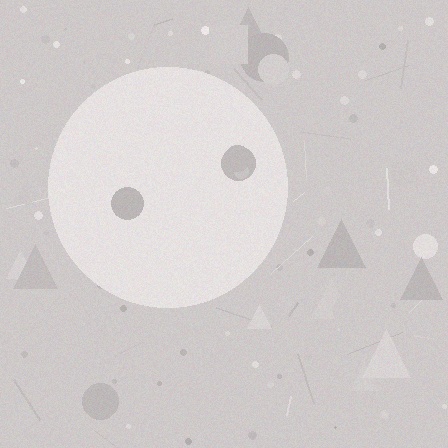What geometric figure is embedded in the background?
A circle is embedded in the background.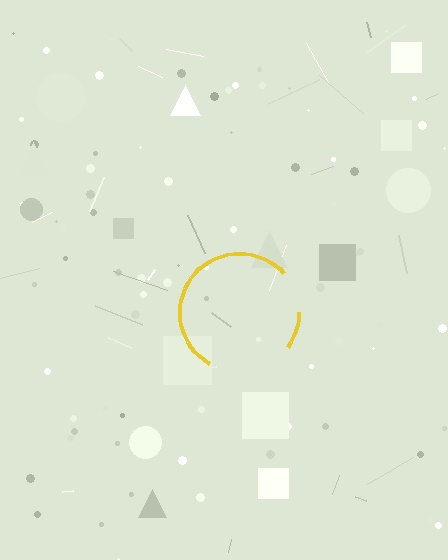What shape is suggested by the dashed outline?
The dashed outline suggests a circle.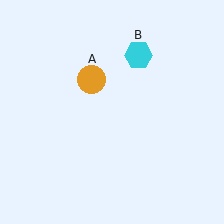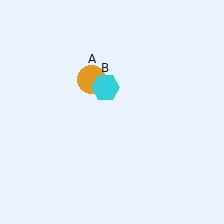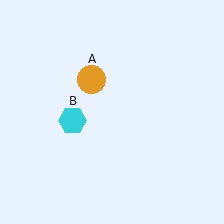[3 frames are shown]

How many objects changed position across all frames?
1 object changed position: cyan hexagon (object B).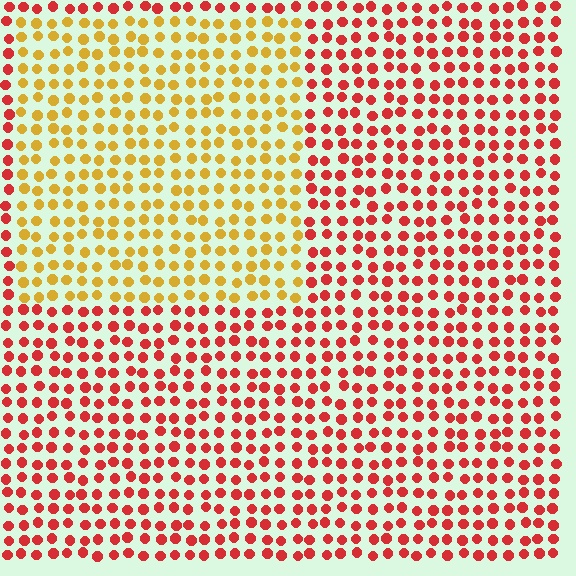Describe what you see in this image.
The image is filled with small red elements in a uniform arrangement. A rectangle-shaped region is visible where the elements are tinted to a slightly different hue, forming a subtle color boundary.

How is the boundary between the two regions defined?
The boundary is defined purely by a slight shift in hue (about 47 degrees). Spacing, size, and orientation are identical on both sides.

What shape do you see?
I see a rectangle.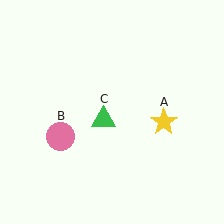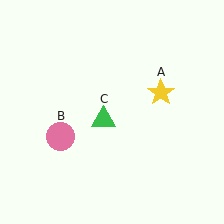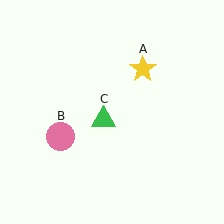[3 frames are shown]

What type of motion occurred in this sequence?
The yellow star (object A) rotated counterclockwise around the center of the scene.